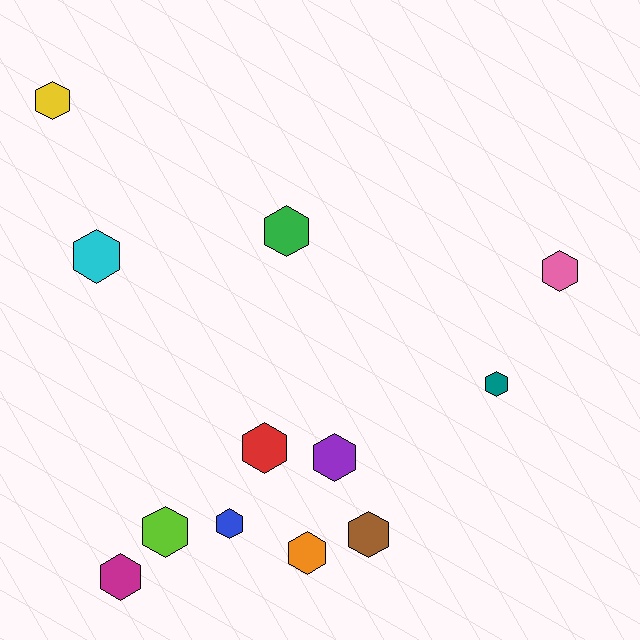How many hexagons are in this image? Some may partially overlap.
There are 12 hexagons.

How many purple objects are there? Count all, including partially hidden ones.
There is 1 purple object.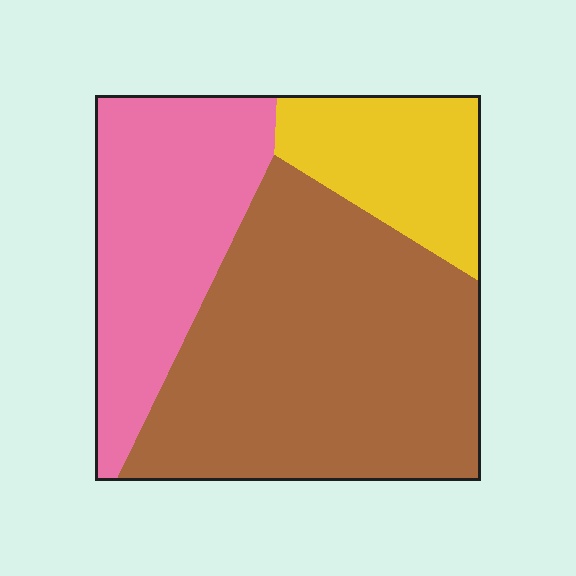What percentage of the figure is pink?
Pink covers roughly 30% of the figure.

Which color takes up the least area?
Yellow, at roughly 15%.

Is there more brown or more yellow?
Brown.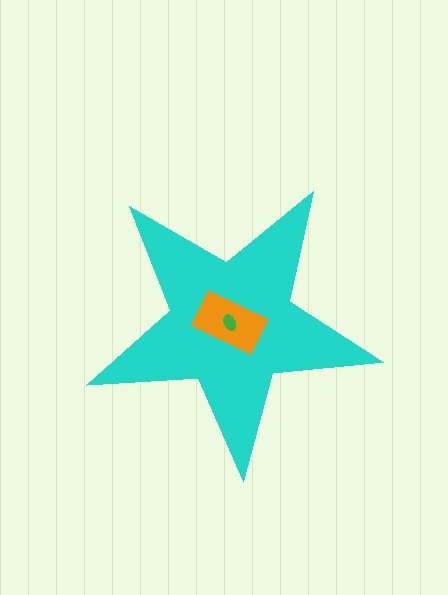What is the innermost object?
The green ellipse.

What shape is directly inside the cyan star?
The orange rectangle.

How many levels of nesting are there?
3.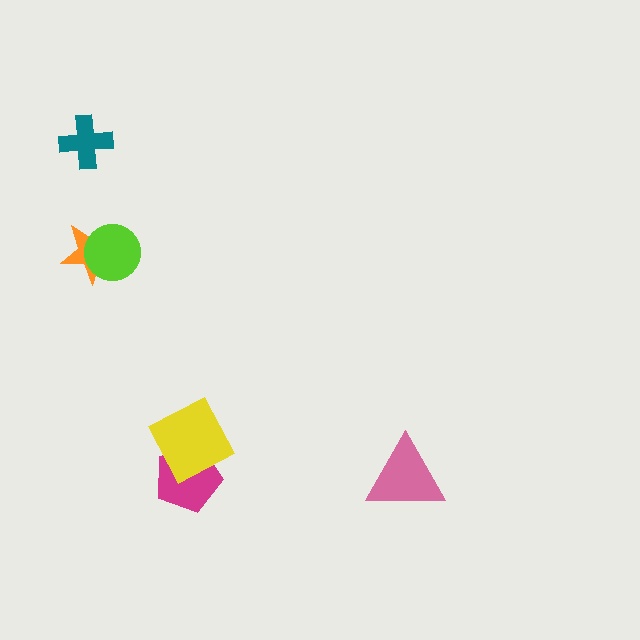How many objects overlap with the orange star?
1 object overlaps with the orange star.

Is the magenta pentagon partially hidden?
Yes, it is partially covered by another shape.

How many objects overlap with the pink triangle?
0 objects overlap with the pink triangle.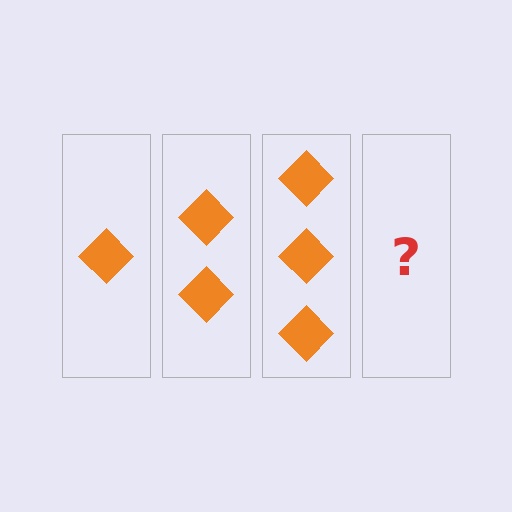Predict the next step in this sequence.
The next step is 4 diamonds.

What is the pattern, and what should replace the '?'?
The pattern is that each step adds one more diamond. The '?' should be 4 diamonds.